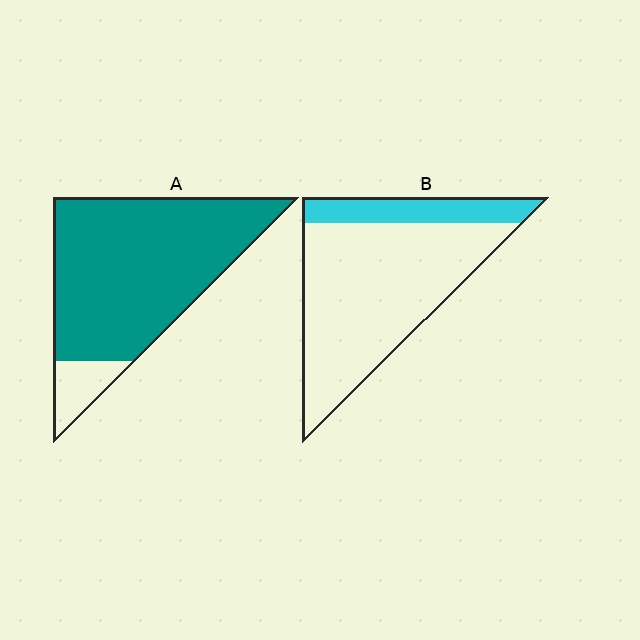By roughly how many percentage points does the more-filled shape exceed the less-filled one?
By roughly 70 percentage points (A over B).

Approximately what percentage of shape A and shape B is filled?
A is approximately 90% and B is approximately 20%.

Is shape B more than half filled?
No.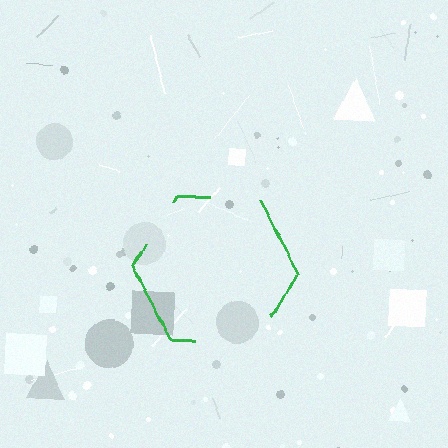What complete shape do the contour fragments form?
The contour fragments form a hexagon.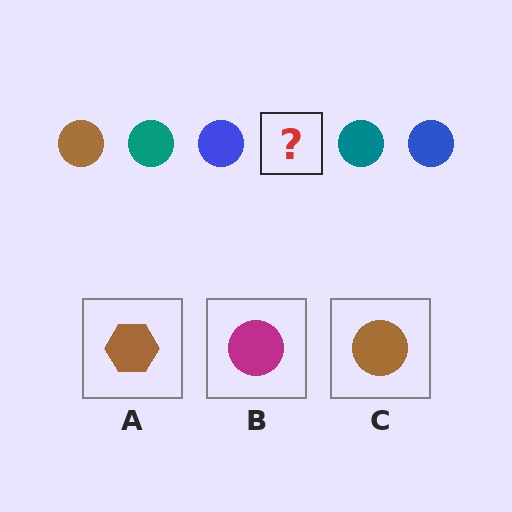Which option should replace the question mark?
Option C.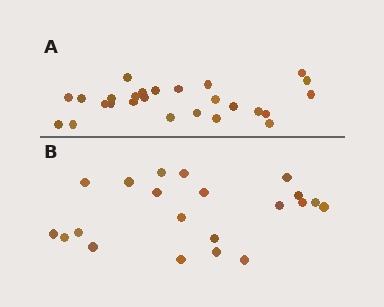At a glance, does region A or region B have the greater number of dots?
Region A (the top region) has more dots.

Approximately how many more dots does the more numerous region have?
Region A has about 5 more dots than region B.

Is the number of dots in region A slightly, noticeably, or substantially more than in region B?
Region A has only slightly more — the two regions are fairly close. The ratio is roughly 1.2 to 1.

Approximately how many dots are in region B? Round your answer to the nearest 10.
About 20 dots. (The exact count is 21, which rounds to 20.)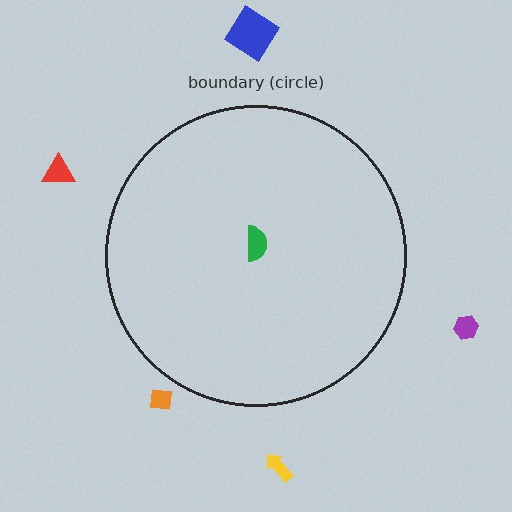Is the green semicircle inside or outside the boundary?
Inside.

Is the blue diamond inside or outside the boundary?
Outside.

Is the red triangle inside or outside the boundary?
Outside.